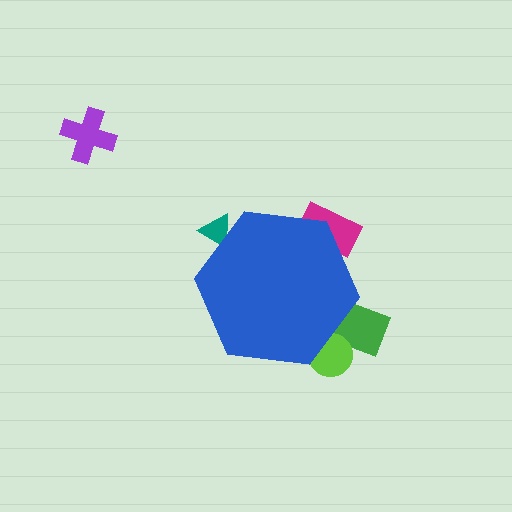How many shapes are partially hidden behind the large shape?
4 shapes are partially hidden.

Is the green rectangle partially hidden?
Yes, the green rectangle is partially hidden behind the blue hexagon.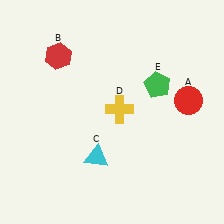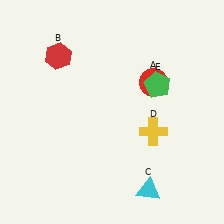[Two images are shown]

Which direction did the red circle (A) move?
The red circle (A) moved left.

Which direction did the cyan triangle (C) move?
The cyan triangle (C) moved right.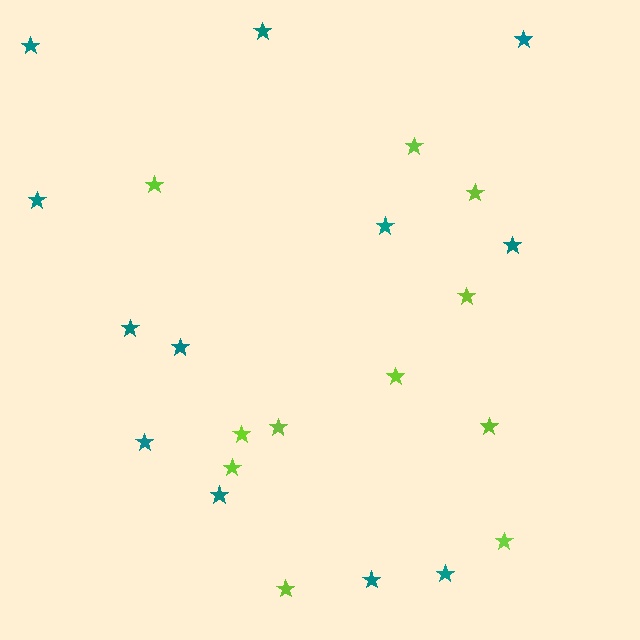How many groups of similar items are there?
There are 2 groups: one group of teal stars (12) and one group of lime stars (11).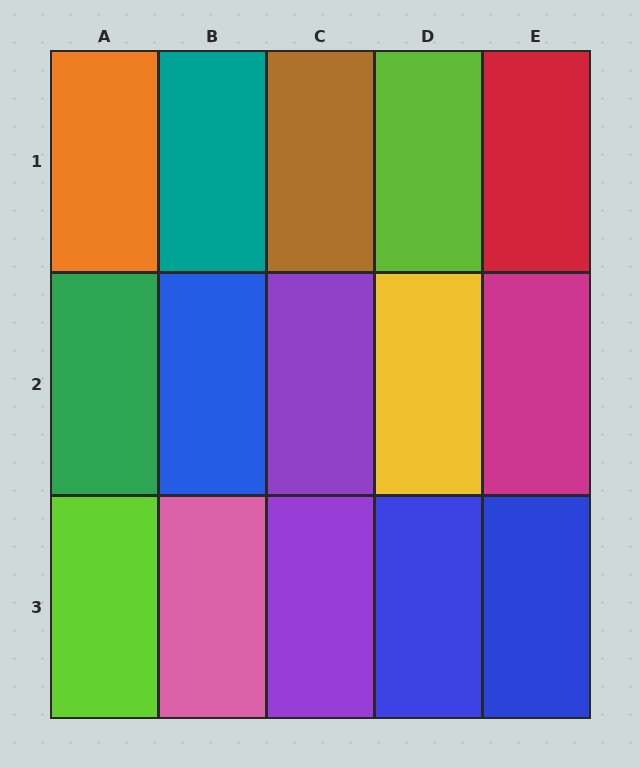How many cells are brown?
1 cell is brown.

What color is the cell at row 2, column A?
Green.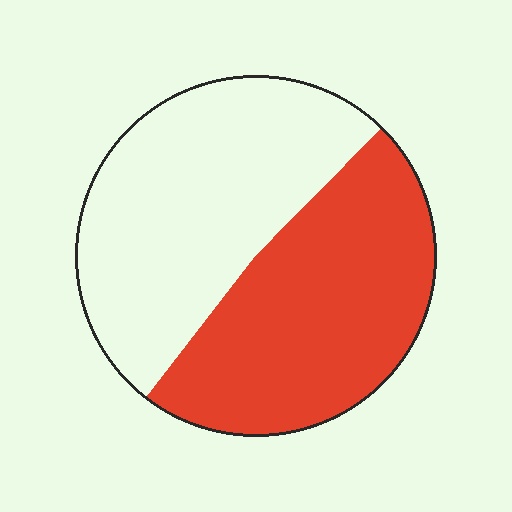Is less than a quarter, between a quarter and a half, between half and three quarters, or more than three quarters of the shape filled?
Between a quarter and a half.